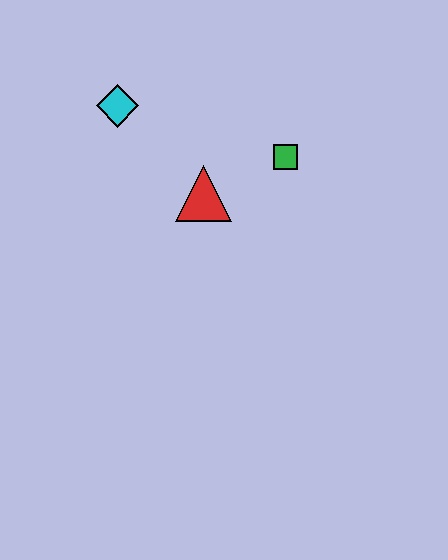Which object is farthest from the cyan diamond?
The green square is farthest from the cyan diamond.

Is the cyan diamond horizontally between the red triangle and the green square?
No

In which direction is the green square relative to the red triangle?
The green square is to the right of the red triangle.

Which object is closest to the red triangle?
The green square is closest to the red triangle.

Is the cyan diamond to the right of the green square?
No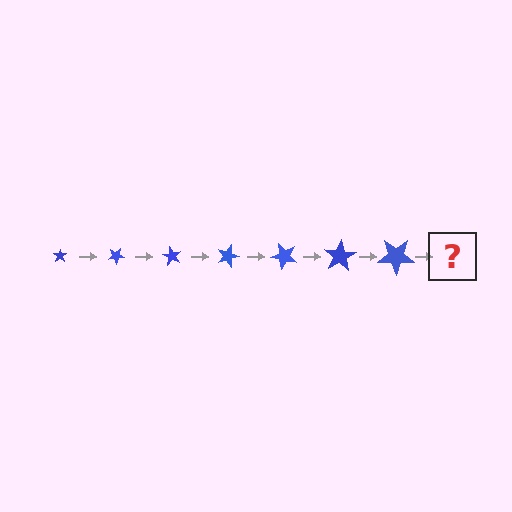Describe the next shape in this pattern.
It should be a star, larger than the previous one and rotated 210 degrees from the start.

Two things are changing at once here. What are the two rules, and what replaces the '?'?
The two rules are that the star grows larger each step and it rotates 30 degrees each step. The '?' should be a star, larger than the previous one and rotated 210 degrees from the start.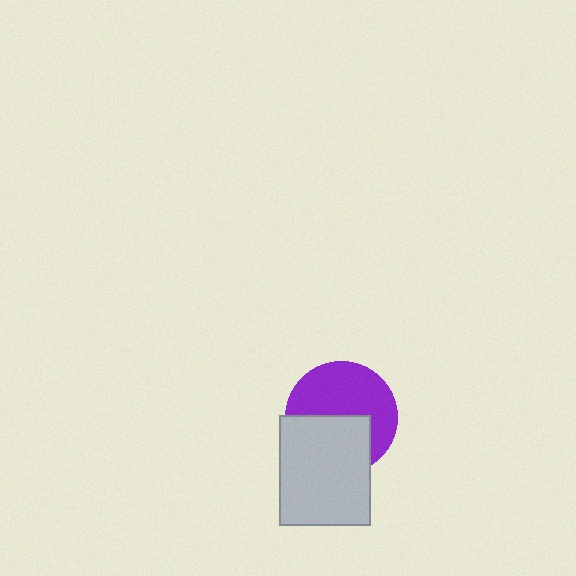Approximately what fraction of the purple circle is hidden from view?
Roughly 43% of the purple circle is hidden behind the light gray rectangle.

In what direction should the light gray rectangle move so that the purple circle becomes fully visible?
The light gray rectangle should move down. That is the shortest direction to clear the overlap and leave the purple circle fully visible.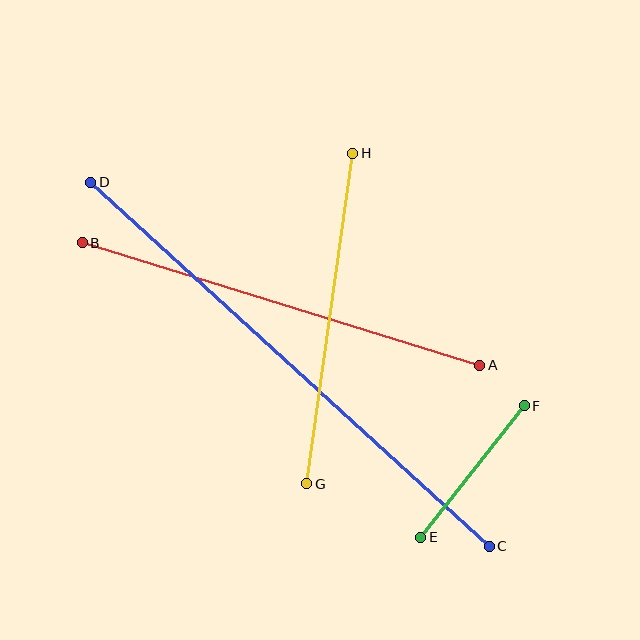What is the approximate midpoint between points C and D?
The midpoint is at approximately (290, 364) pixels.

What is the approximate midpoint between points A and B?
The midpoint is at approximately (281, 304) pixels.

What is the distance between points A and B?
The distance is approximately 416 pixels.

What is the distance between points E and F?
The distance is approximately 168 pixels.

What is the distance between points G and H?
The distance is approximately 334 pixels.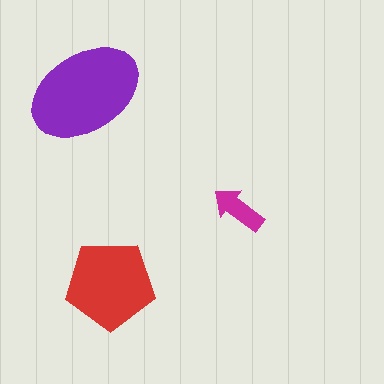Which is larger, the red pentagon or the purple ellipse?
The purple ellipse.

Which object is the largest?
The purple ellipse.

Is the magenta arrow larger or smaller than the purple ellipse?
Smaller.